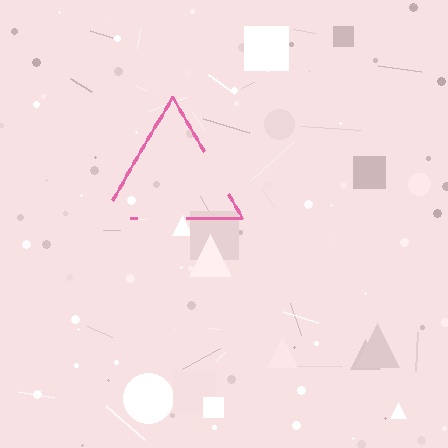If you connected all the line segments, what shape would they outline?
They would outline a triangle.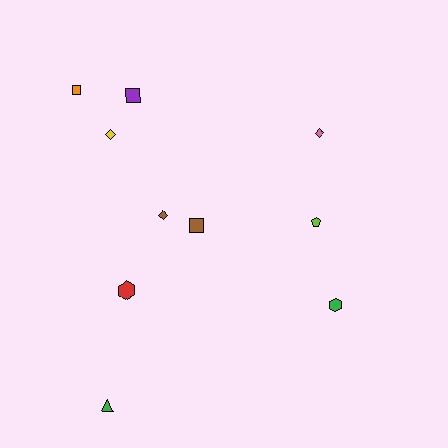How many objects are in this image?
There are 10 objects.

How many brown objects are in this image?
There are 2 brown objects.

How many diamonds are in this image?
There are 3 diamonds.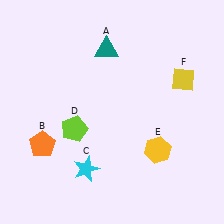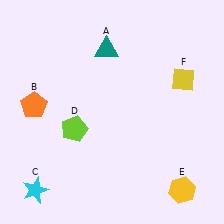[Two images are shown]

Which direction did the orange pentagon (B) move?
The orange pentagon (B) moved up.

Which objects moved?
The objects that moved are: the orange pentagon (B), the cyan star (C), the yellow hexagon (E).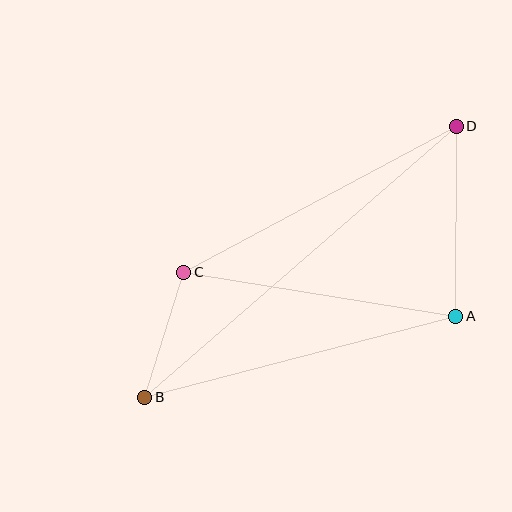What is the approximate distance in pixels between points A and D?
The distance between A and D is approximately 190 pixels.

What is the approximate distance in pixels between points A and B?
The distance between A and B is approximately 321 pixels.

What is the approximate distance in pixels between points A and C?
The distance between A and C is approximately 275 pixels.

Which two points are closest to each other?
Points B and C are closest to each other.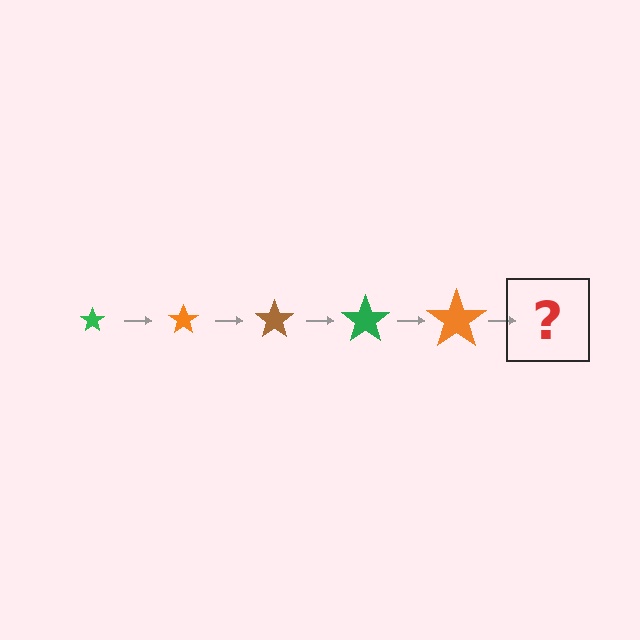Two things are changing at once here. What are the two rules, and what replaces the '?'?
The two rules are that the star grows larger each step and the color cycles through green, orange, and brown. The '?' should be a brown star, larger than the previous one.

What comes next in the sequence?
The next element should be a brown star, larger than the previous one.